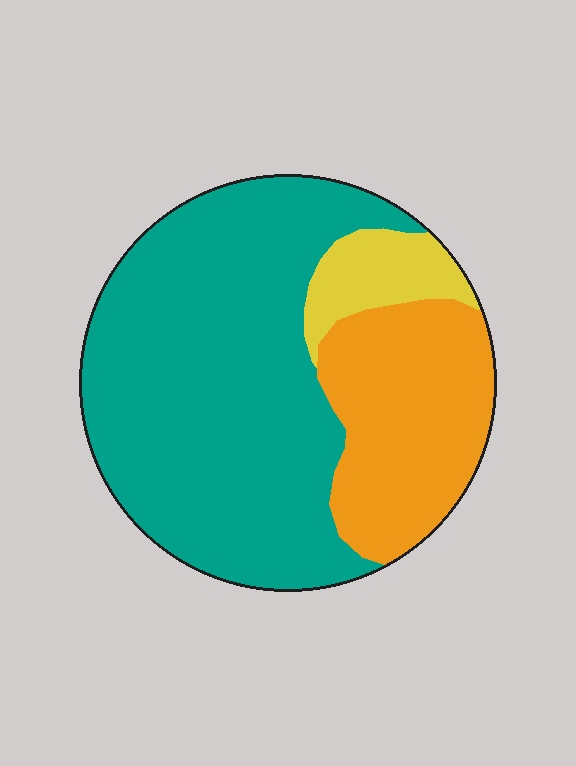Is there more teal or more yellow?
Teal.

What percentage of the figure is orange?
Orange takes up between a quarter and a half of the figure.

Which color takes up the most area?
Teal, at roughly 65%.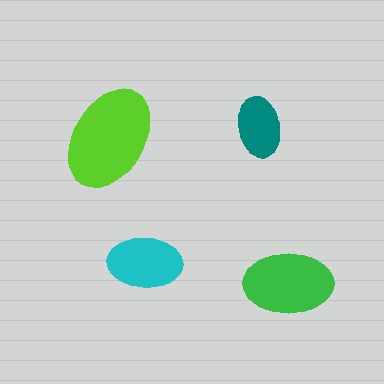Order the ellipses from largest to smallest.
the lime one, the green one, the cyan one, the teal one.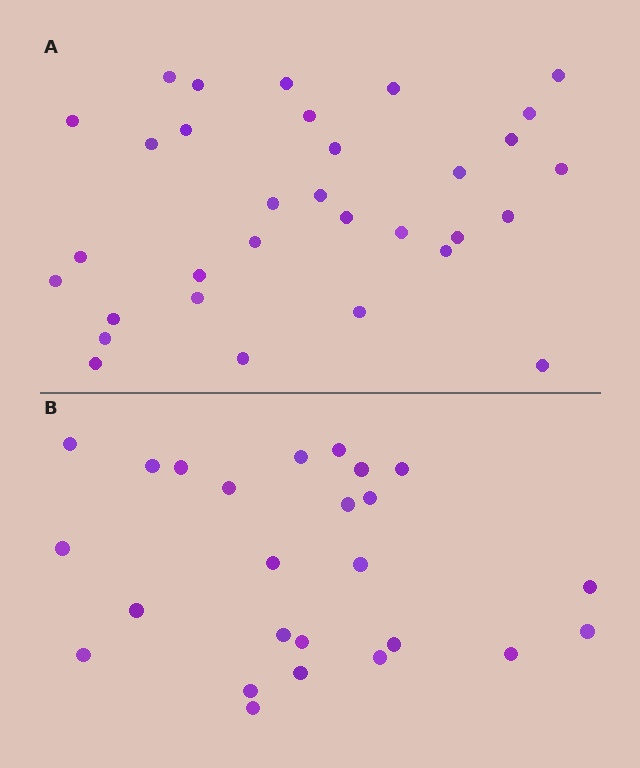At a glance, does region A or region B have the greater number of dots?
Region A (the top region) has more dots.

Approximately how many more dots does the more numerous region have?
Region A has roughly 8 or so more dots than region B.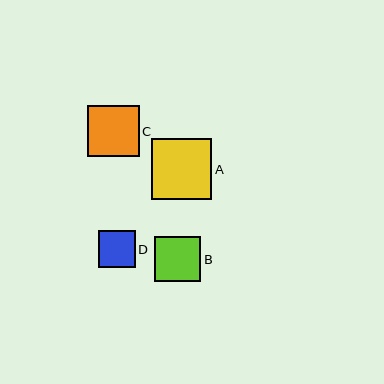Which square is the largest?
Square A is the largest with a size of approximately 61 pixels.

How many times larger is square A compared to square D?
Square A is approximately 1.7 times the size of square D.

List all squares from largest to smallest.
From largest to smallest: A, C, B, D.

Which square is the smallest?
Square D is the smallest with a size of approximately 37 pixels.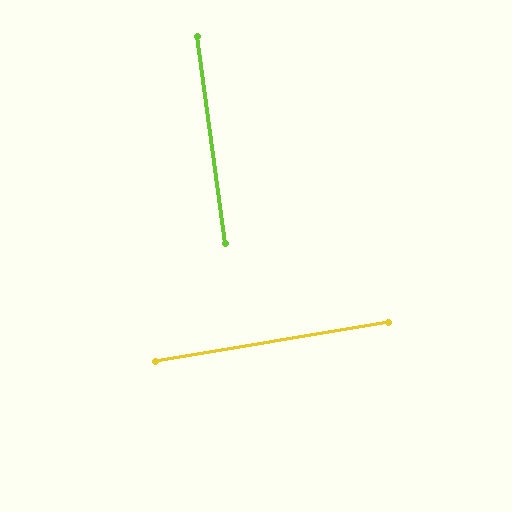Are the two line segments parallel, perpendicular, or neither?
Perpendicular — they meet at approximately 88°.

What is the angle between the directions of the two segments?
Approximately 88 degrees.